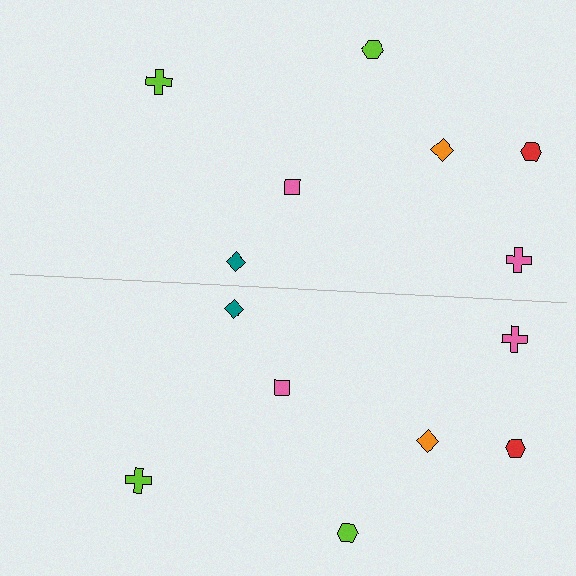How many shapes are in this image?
There are 14 shapes in this image.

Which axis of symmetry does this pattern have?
The pattern has a horizontal axis of symmetry running through the center of the image.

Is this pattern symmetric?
Yes, this pattern has bilateral (reflection) symmetry.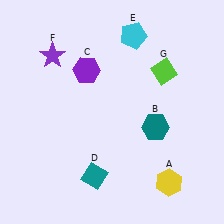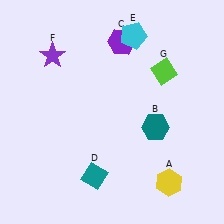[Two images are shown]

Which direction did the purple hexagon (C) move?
The purple hexagon (C) moved right.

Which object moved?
The purple hexagon (C) moved right.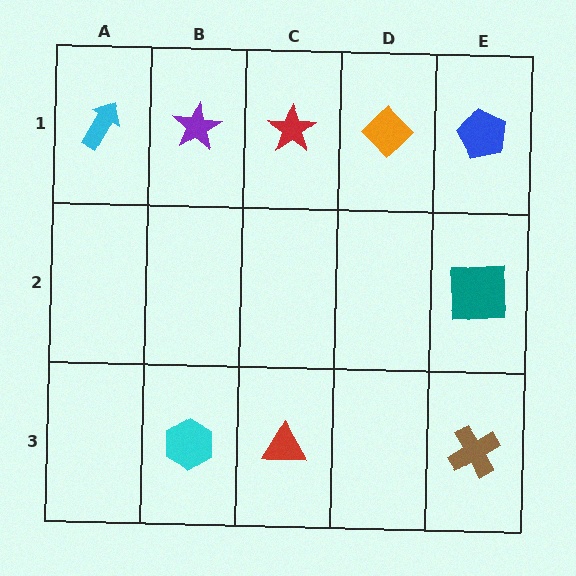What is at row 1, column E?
A blue pentagon.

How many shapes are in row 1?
5 shapes.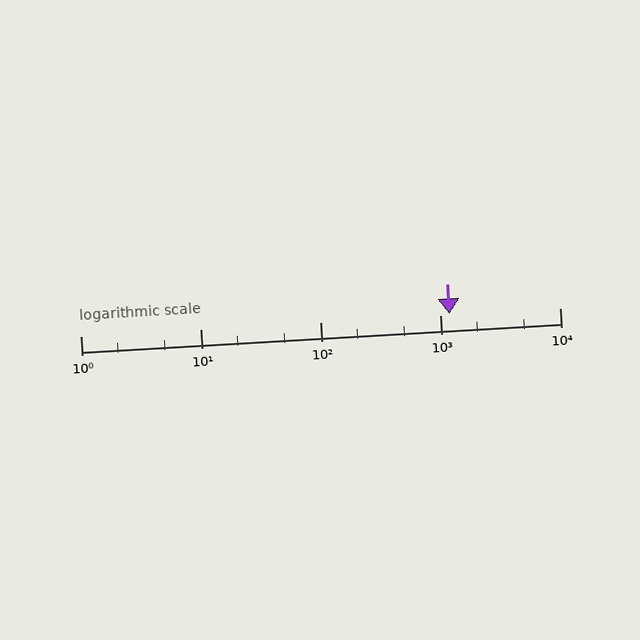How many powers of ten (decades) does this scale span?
The scale spans 4 decades, from 1 to 10000.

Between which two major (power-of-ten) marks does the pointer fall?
The pointer is between 1000 and 10000.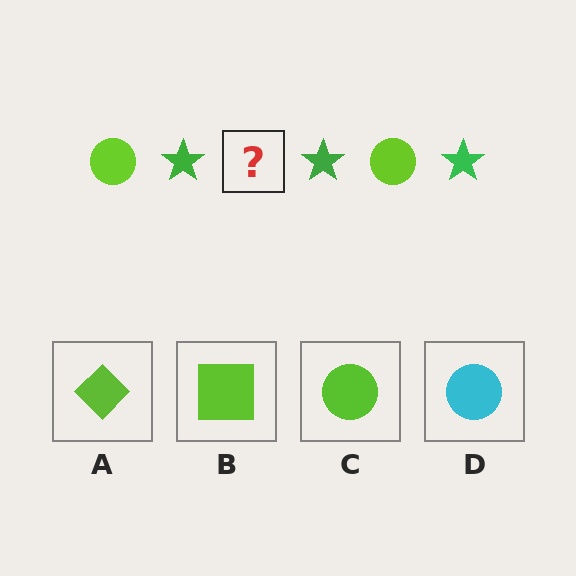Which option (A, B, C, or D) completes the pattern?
C.